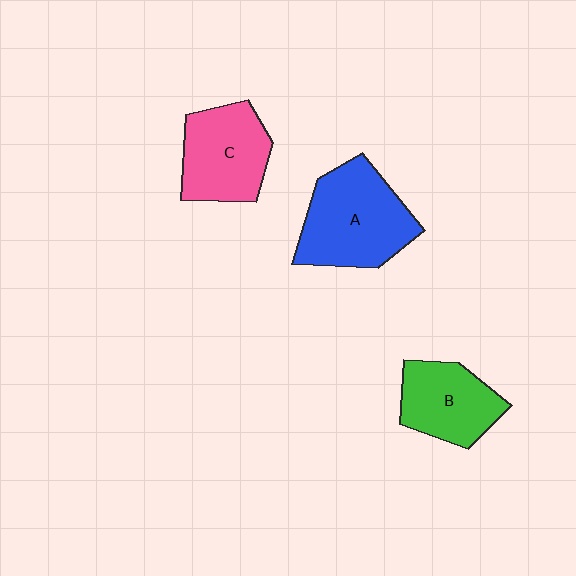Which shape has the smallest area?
Shape B (green).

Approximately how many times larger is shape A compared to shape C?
Approximately 1.3 times.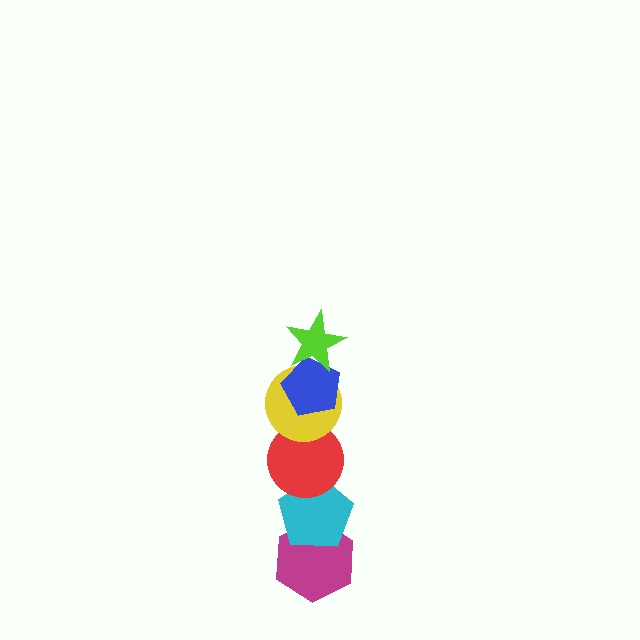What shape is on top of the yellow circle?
The blue pentagon is on top of the yellow circle.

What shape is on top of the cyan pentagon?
The red circle is on top of the cyan pentagon.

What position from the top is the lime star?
The lime star is 1st from the top.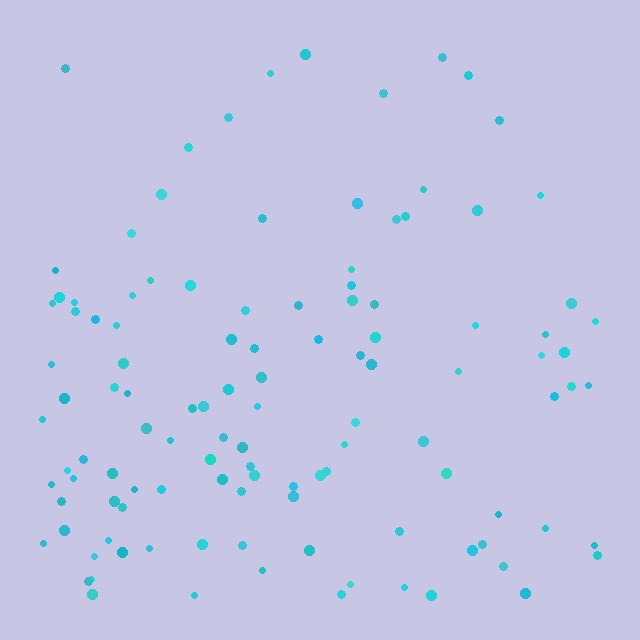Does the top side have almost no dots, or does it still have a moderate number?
Still a moderate number, just noticeably fewer than the bottom.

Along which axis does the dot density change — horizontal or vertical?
Vertical.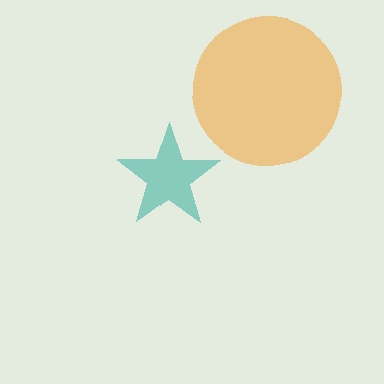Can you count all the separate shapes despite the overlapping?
Yes, there are 2 separate shapes.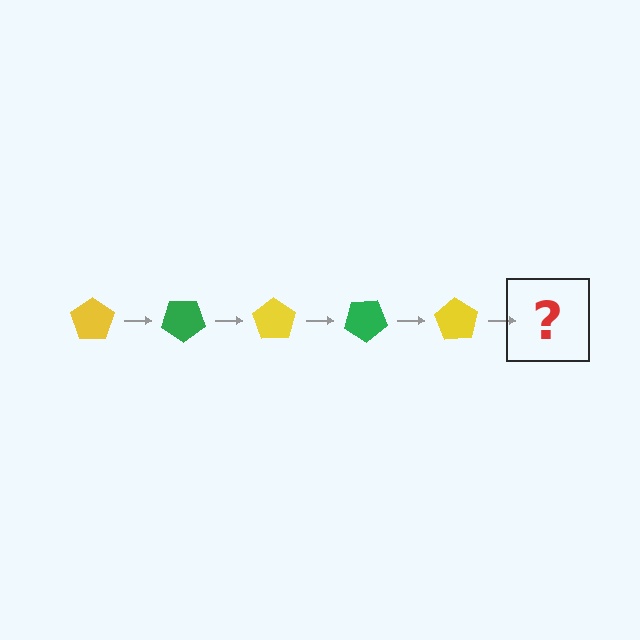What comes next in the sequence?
The next element should be a green pentagon, rotated 175 degrees from the start.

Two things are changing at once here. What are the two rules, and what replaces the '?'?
The two rules are that it rotates 35 degrees each step and the color cycles through yellow and green. The '?' should be a green pentagon, rotated 175 degrees from the start.